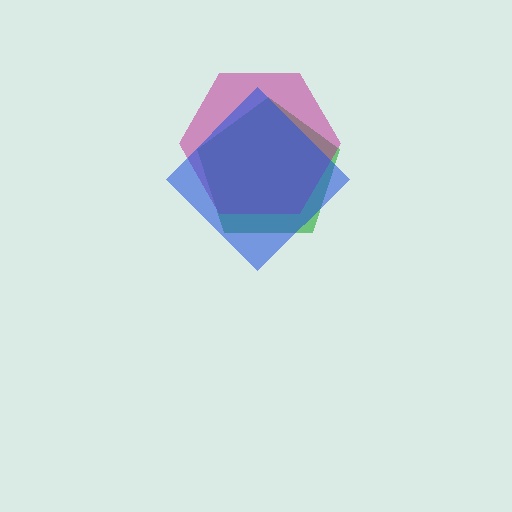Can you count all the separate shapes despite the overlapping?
Yes, there are 3 separate shapes.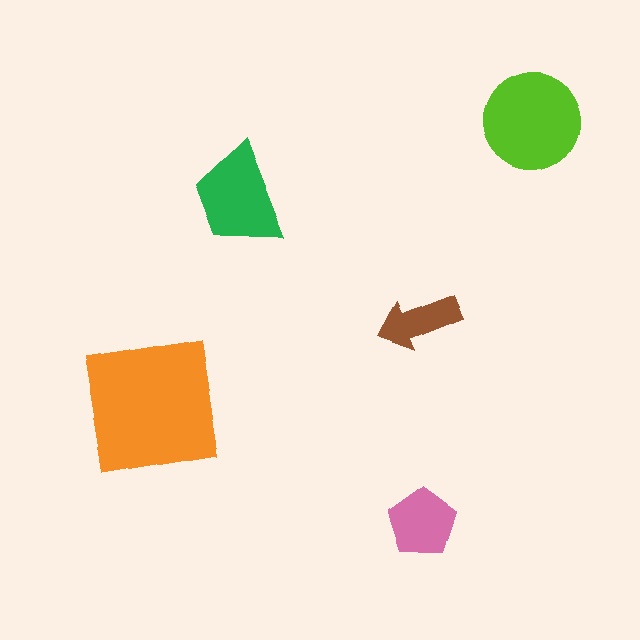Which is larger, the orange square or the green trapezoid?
The orange square.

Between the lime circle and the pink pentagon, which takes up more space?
The lime circle.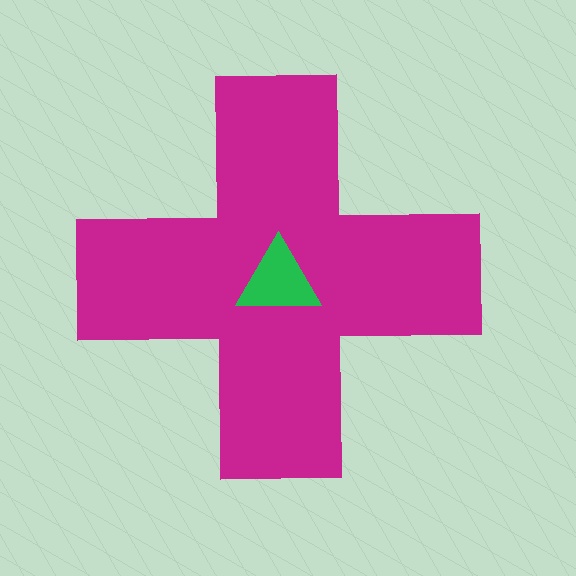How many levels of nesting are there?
2.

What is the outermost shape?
The magenta cross.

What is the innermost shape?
The green triangle.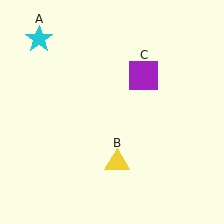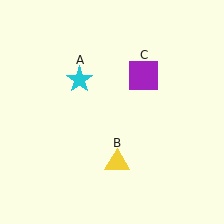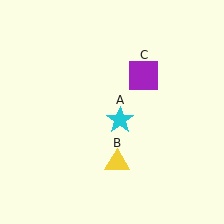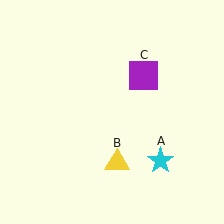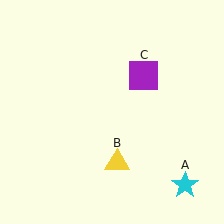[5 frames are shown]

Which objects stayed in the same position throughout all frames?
Yellow triangle (object B) and purple square (object C) remained stationary.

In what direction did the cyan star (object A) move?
The cyan star (object A) moved down and to the right.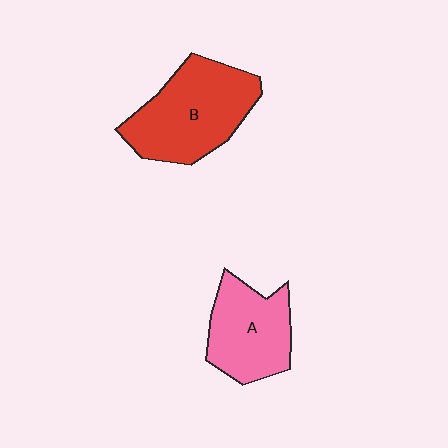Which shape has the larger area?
Shape B (red).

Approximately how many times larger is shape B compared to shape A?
Approximately 1.3 times.